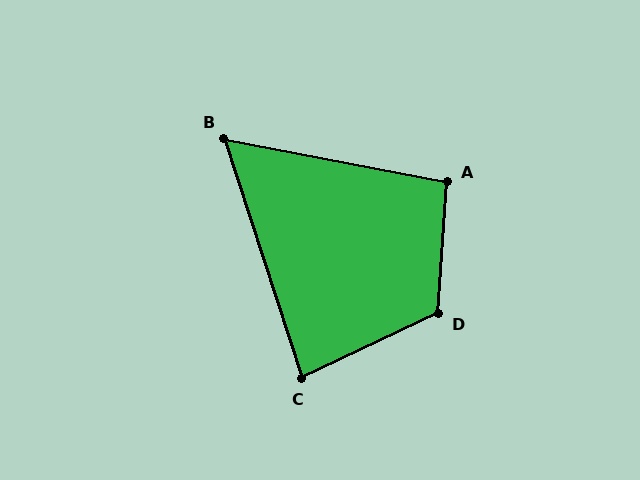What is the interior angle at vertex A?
Approximately 97 degrees (obtuse).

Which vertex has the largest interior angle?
D, at approximately 119 degrees.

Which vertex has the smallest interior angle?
B, at approximately 61 degrees.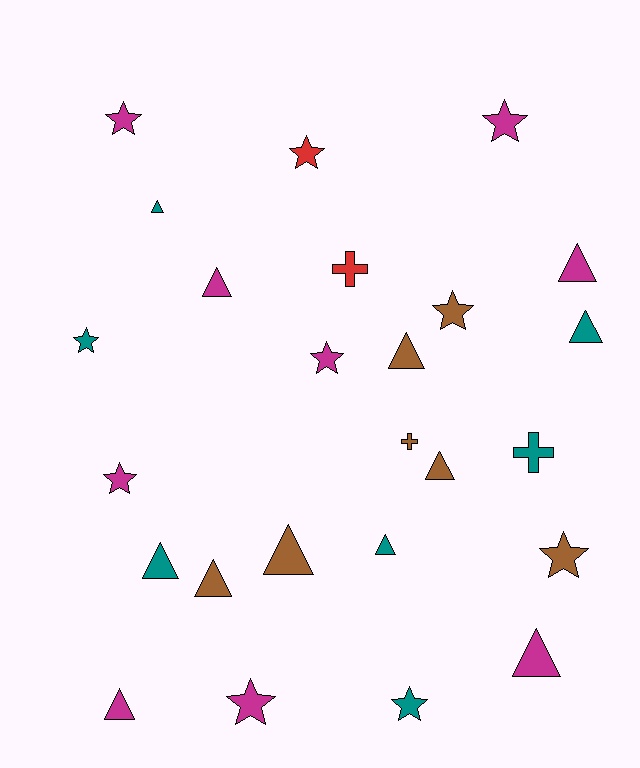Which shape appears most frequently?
Triangle, with 12 objects.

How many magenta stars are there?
There are 5 magenta stars.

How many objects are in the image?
There are 25 objects.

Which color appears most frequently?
Magenta, with 9 objects.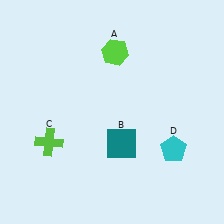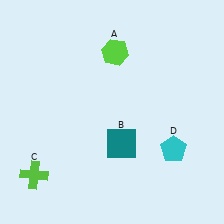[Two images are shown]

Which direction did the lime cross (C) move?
The lime cross (C) moved down.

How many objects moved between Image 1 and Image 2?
1 object moved between the two images.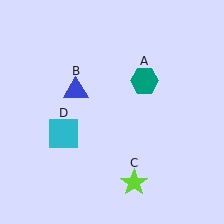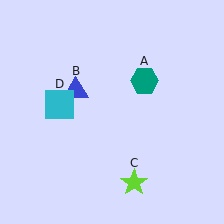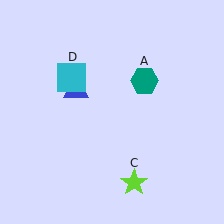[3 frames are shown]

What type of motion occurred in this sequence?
The cyan square (object D) rotated clockwise around the center of the scene.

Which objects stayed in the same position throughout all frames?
Teal hexagon (object A) and blue triangle (object B) and lime star (object C) remained stationary.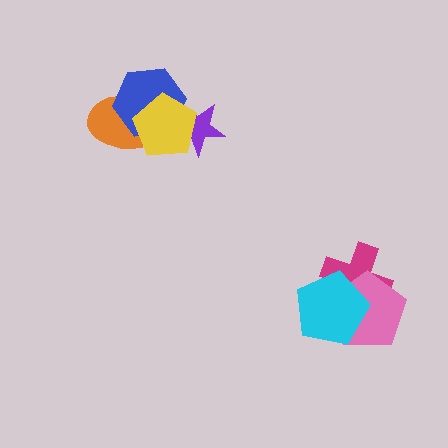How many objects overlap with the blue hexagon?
3 objects overlap with the blue hexagon.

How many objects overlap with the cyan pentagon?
2 objects overlap with the cyan pentagon.